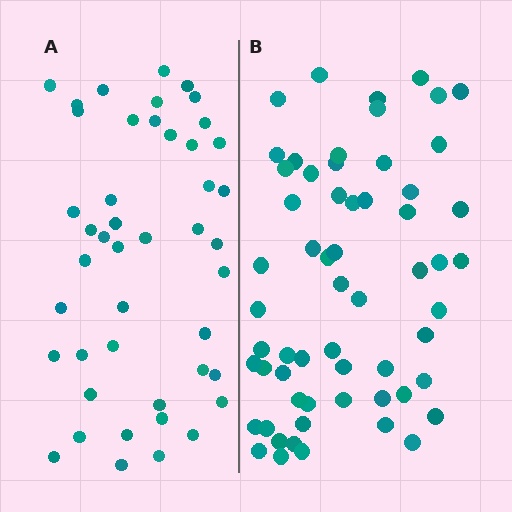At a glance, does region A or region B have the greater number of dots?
Region B (the right region) has more dots.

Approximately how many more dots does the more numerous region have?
Region B has approximately 15 more dots than region A.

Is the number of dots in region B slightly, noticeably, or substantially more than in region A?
Region B has noticeably more, but not dramatically so. The ratio is roughly 1.3 to 1.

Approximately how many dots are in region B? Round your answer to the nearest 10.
About 60 dots.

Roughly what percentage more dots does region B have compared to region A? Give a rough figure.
About 35% more.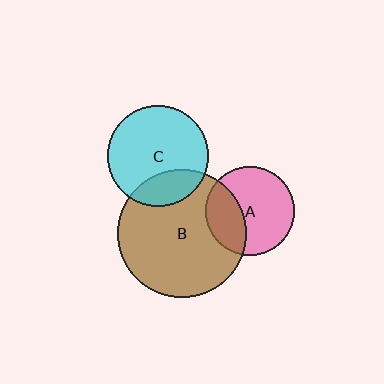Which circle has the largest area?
Circle B (brown).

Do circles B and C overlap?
Yes.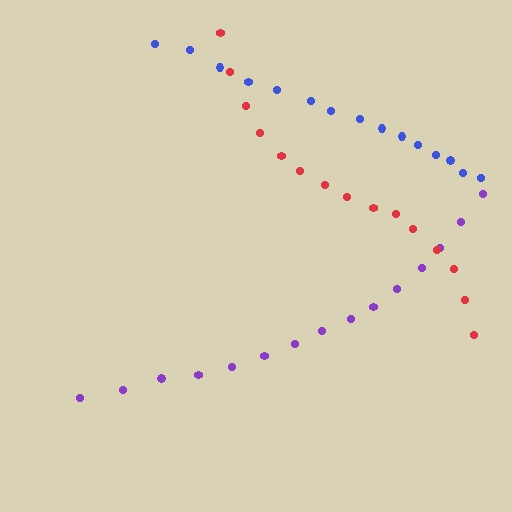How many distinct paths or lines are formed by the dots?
There are 3 distinct paths.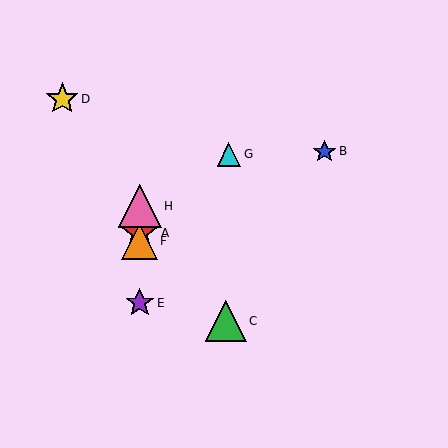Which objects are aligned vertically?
Objects A, E, F, H are aligned vertically.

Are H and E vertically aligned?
Yes, both are at x≈140.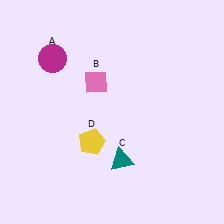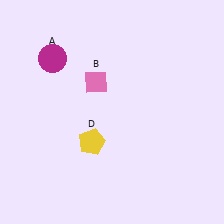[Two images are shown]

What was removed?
The teal triangle (C) was removed in Image 2.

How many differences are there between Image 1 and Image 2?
There is 1 difference between the two images.